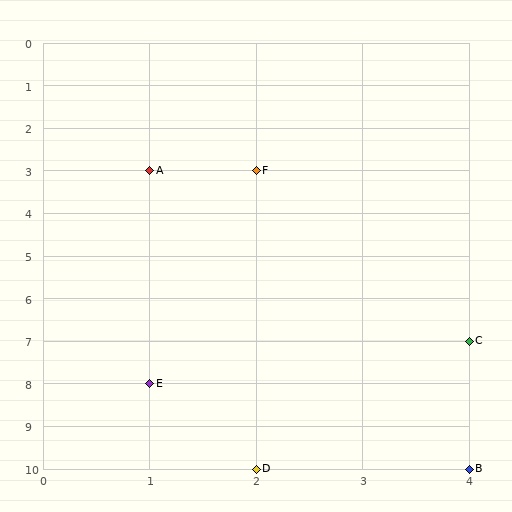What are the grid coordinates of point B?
Point B is at grid coordinates (4, 10).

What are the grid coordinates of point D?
Point D is at grid coordinates (2, 10).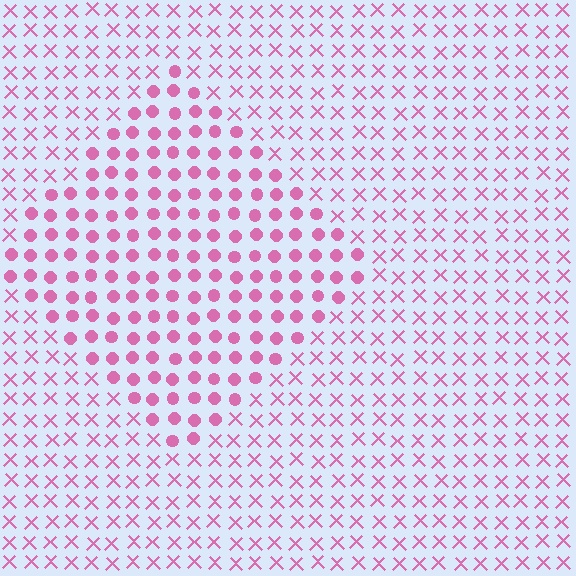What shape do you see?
I see a diamond.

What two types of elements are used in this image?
The image uses circles inside the diamond region and X marks outside it.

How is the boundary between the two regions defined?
The boundary is defined by a change in element shape: circles inside vs. X marks outside. All elements share the same color and spacing.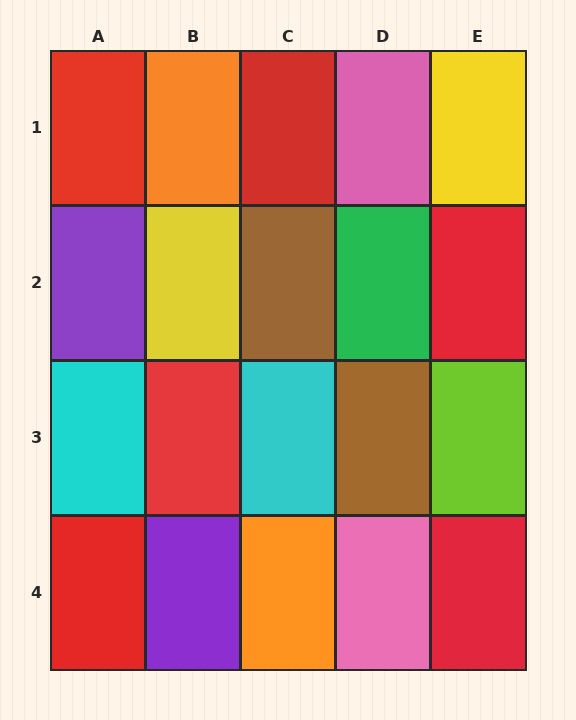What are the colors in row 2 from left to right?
Purple, yellow, brown, green, red.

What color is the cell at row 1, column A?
Red.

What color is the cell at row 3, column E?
Lime.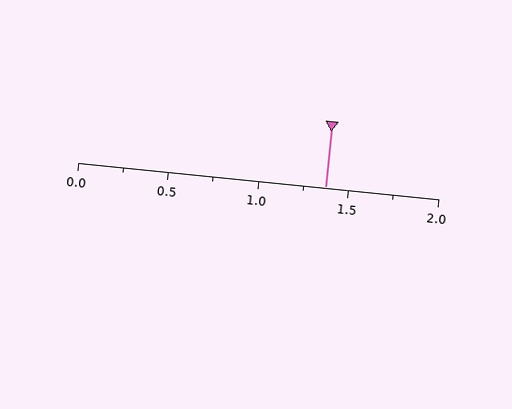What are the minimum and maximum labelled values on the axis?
The axis runs from 0.0 to 2.0.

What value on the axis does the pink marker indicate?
The marker indicates approximately 1.38.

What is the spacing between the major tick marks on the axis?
The major ticks are spaced 0.5 apart.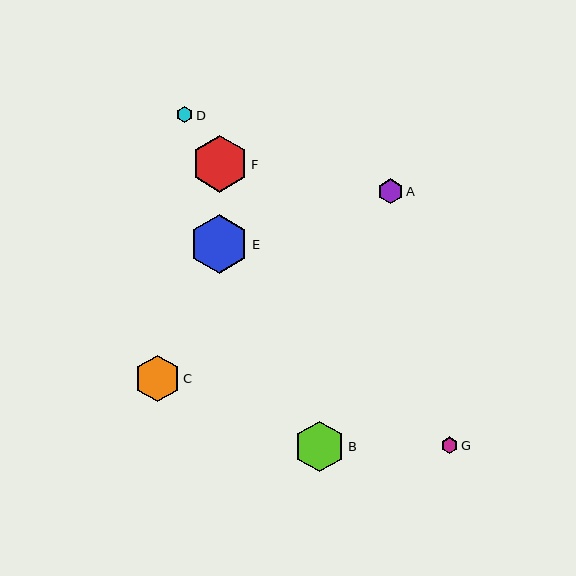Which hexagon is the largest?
Hexagon E is the largest with a size of approximately 59 pixels.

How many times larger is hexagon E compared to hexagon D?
Hexagon E is approximately 3.8 times the size of hexagon D.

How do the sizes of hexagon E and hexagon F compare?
Hexagon E and hexagon F are approximately the same size.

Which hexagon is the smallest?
Hexagon D is the smallest with a size of approximately 16 pixels.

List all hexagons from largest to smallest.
From largest to smallest: E, F, B, C, A, G, D.